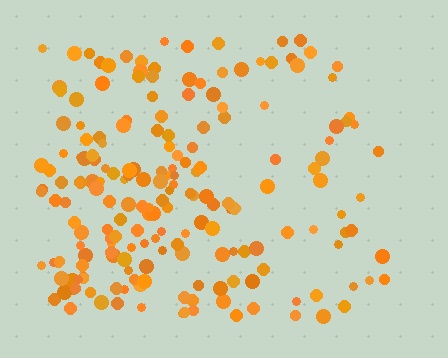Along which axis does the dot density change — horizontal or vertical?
Horizontal.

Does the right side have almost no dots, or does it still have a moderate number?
Still a moderate number, just noticeably fewer than the left.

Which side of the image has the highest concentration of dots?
The left.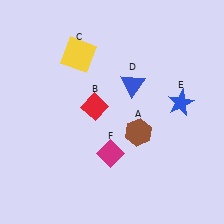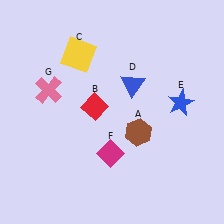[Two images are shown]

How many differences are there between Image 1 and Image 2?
There is 1 difference between the two images.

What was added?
A pink cross (G) was added in Image 2.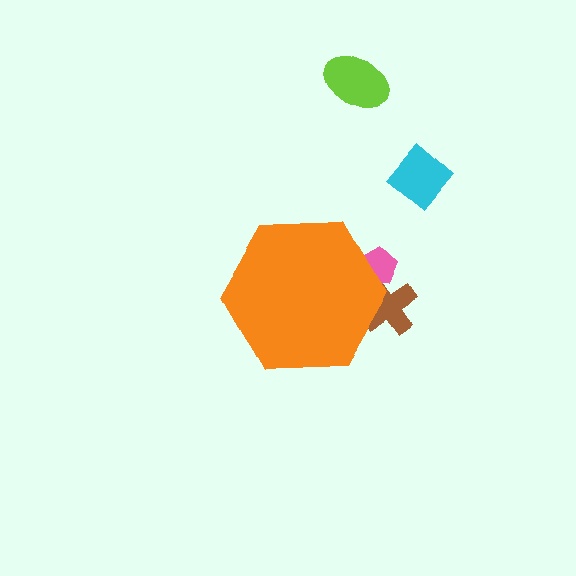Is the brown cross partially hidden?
Yes, the brown cross is partially hidden behind the orange hexagon.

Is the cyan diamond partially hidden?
No, the cyan diamond is fully visible.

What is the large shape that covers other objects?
An orange hexagon.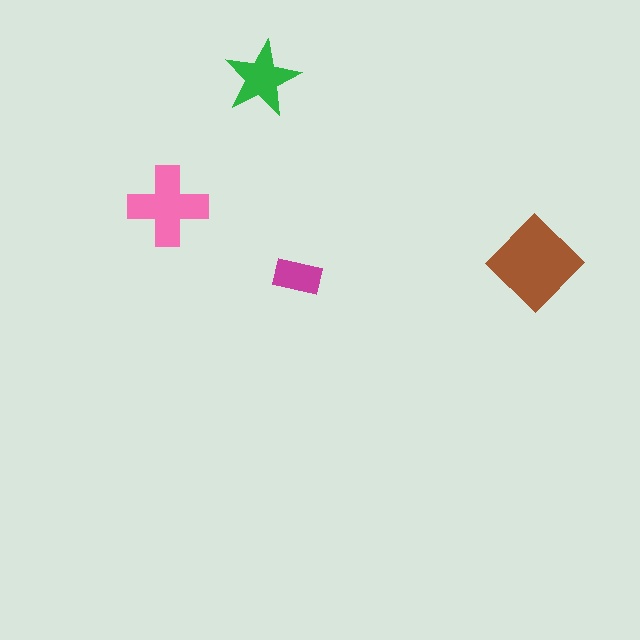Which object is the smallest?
The magenta rectangle.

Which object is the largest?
The brown diamond.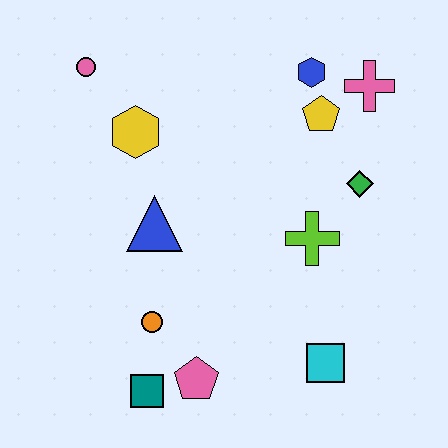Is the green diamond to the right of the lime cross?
Yes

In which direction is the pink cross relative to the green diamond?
The pink cross is above the green diamond.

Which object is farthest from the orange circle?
The pink cross is farthest from the orange circle.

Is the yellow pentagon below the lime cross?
No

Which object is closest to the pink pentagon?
The teal square is closest to the pink pentagon.